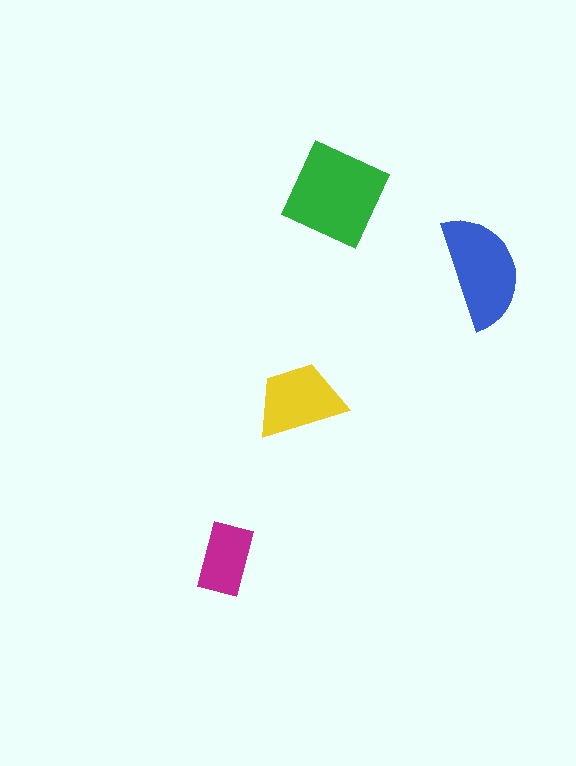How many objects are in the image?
There are 4 objects in the image.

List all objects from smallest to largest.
The magenta rectangle, the yellow trapezoid, the blue semicircle, the green diamond.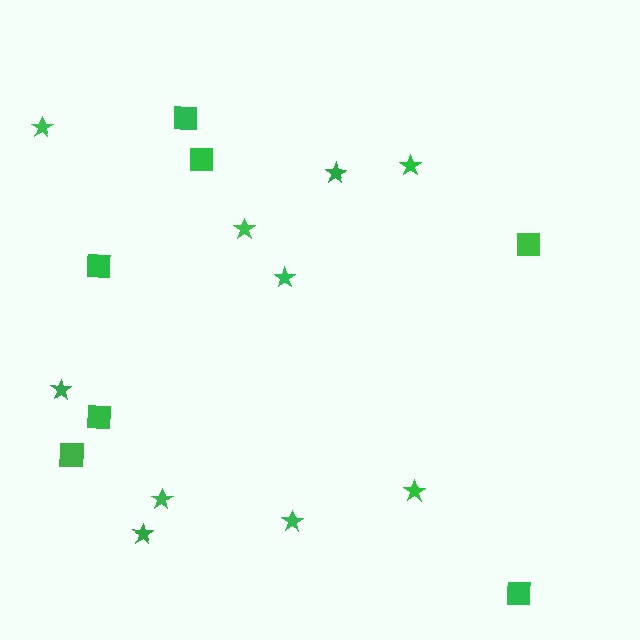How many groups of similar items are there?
There are 2 groups: one group of squares (7) and one group of stars (10).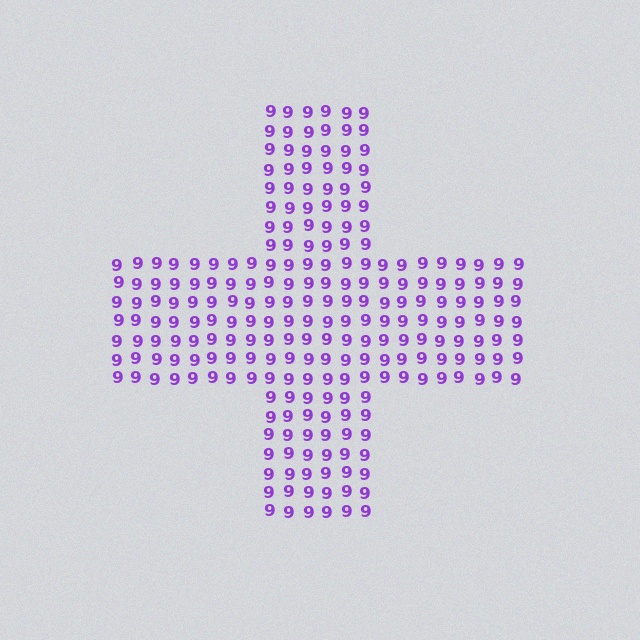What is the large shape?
The large shape is a cross.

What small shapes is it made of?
It is made of small digit 9's.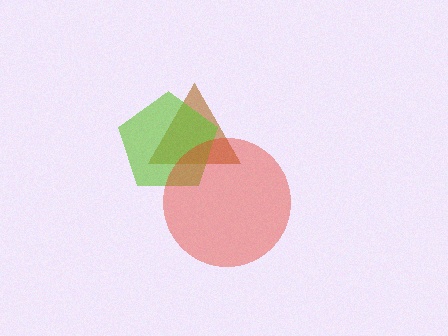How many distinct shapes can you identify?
There are 3 distinct shapes: a brown triangle, a lime pentagon, a red circle.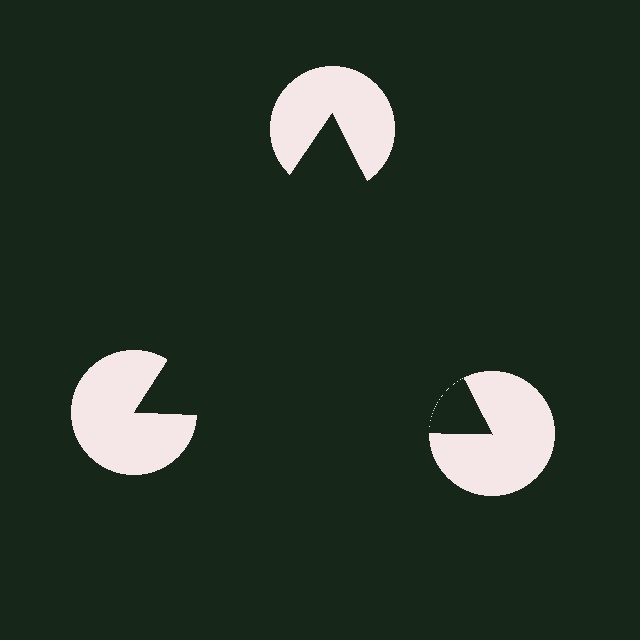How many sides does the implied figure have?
3 sides.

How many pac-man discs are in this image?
There are 3 — one at each vertex of the illusory triangle.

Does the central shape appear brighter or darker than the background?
It typically appears slightly darker than the background, even though no actual brightness change is drawn.